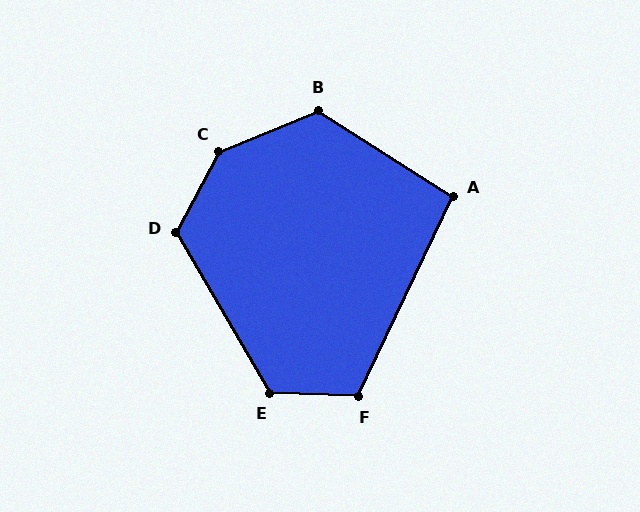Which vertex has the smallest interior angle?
A, at approximately 97 degrees.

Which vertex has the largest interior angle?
C, at approximately 140 degrees.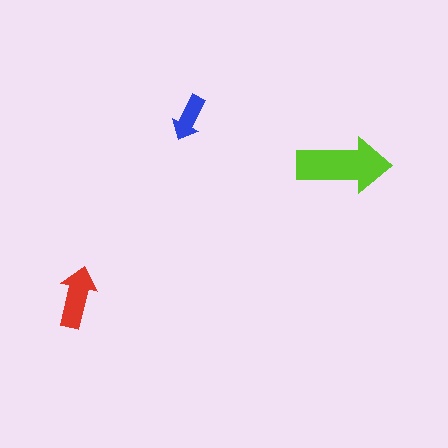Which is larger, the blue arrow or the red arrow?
The red one.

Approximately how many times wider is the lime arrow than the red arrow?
About 1.5 times wider.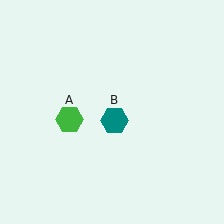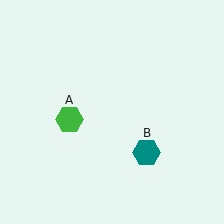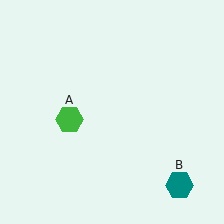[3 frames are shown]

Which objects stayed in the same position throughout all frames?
Green hexagon (object A) remained stationary.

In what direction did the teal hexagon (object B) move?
The teal hexagon (object B) moved down and to the right.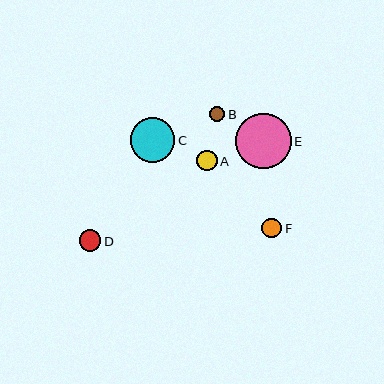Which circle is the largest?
Circle E is the largest with a size of approximately 55 pixels.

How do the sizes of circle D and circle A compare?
Circle D and circle A are approximately the same size.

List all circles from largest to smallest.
From largest to smallest: E, C, D, A, F, B.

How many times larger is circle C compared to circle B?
Circle C is approximately 2.9 times the size of circle B.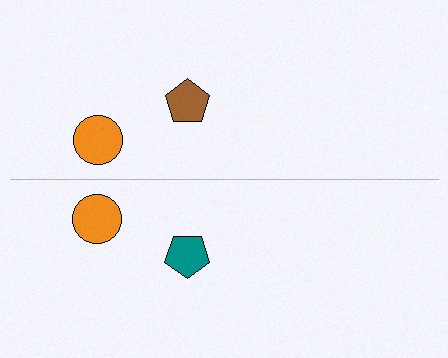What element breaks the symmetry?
The teal pentagon on the bottom side breaks the symmetry — its mirror counterpart is brown.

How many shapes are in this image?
There are 4 shapes in this image.